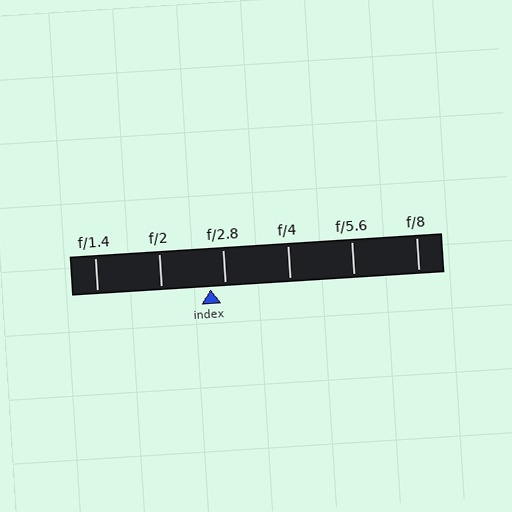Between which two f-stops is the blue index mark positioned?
The index mark is between f/2 and f/2.8.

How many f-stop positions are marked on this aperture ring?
There are 6 f-stop positions marked.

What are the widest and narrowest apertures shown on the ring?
The widest aperture shown is f/1.4 and the narrowest is f/8.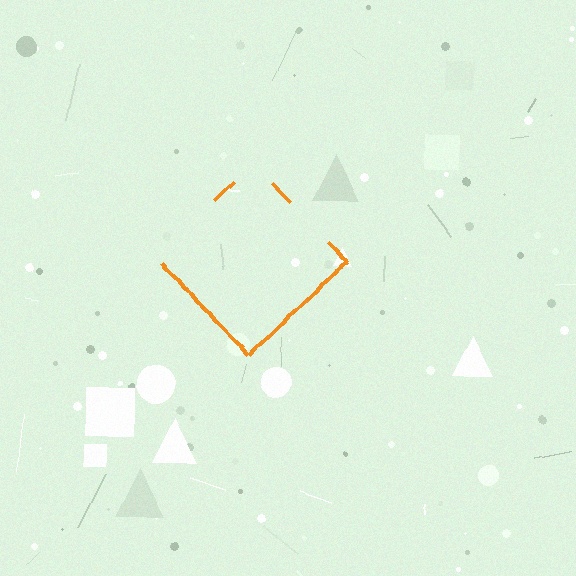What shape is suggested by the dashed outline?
The dashed outline suggests a diamond.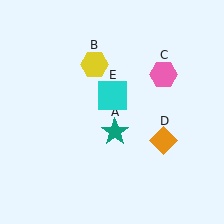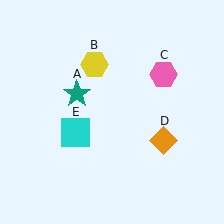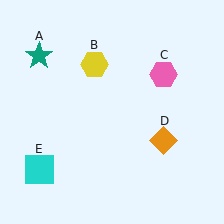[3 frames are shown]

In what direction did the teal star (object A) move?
The teal star (object A) moved up and to the left.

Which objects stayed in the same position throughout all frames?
Yellow hexagon (object B) and pink hexagon (object C) and orange diamond (object D) remained stationary.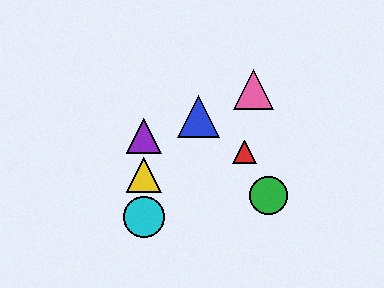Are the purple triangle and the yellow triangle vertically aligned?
Yes, both are at x≈144.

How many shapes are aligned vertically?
4 shapes (the yellow triangle, the purple triangle, the orange triangle, the cyan circle) are aligned vertically.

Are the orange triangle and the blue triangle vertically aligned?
No, the orange triangle is at x≈144 and the blue triangle is at x≈199.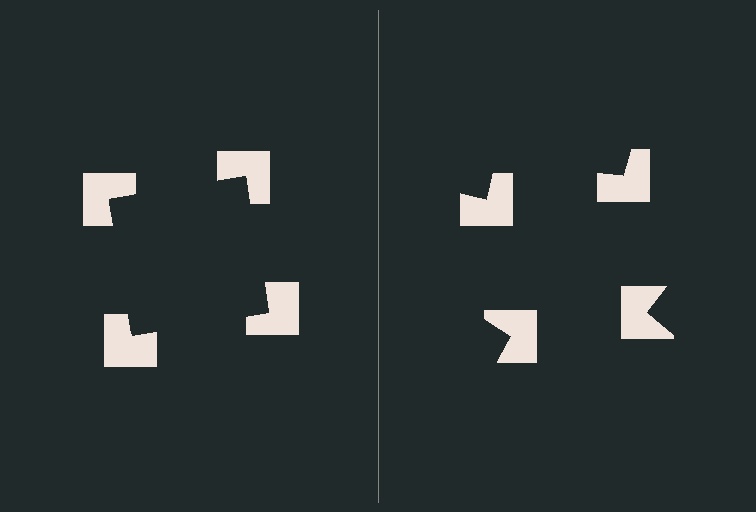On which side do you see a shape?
An illusory square appears on the left side. On the right side the wedge cuts are rotated, so no coherent shape forms.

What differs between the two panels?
The notched squares are positioned identically on both sides; only the wedge orientations differ. On the left they align to a square; on the right they are misaligned.